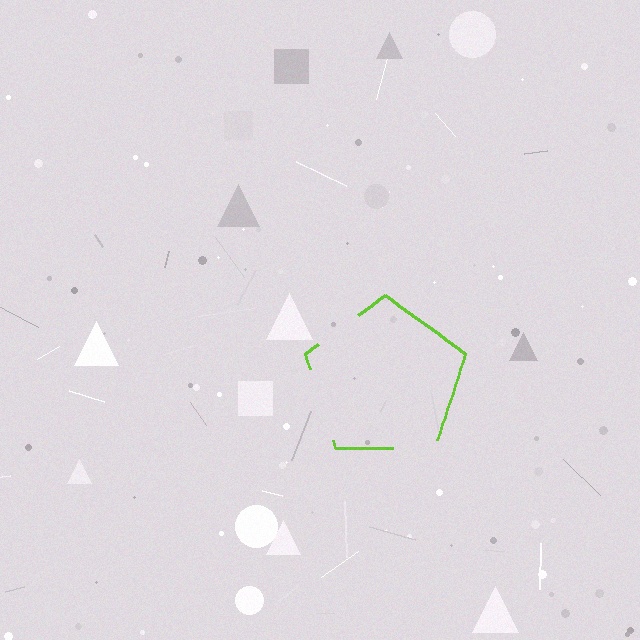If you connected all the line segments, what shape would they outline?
They would outline a pentagon.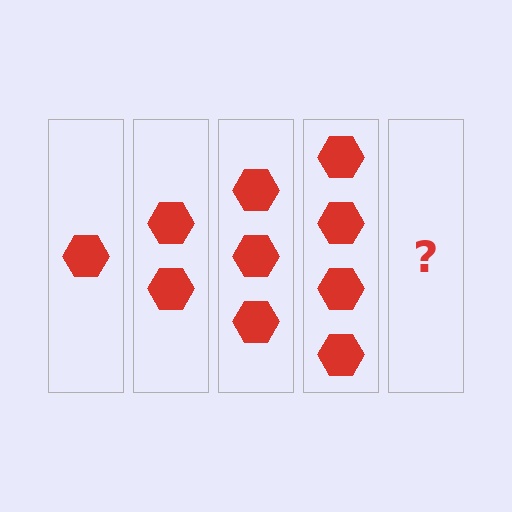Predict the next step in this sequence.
The next step is 5 hexagons.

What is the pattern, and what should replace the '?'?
The pattern is that each step adds one more hexagon. The '?' should be 5 hexagons.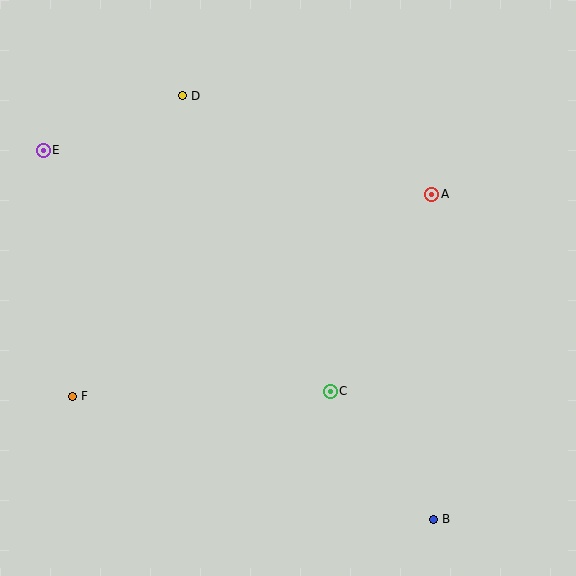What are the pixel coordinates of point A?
Point A is at (432, 194).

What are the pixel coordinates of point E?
Point E is at (43, 150).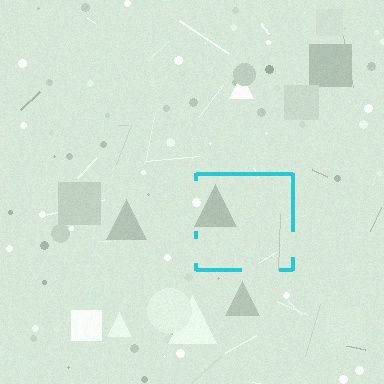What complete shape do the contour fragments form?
The contour fragments form a square.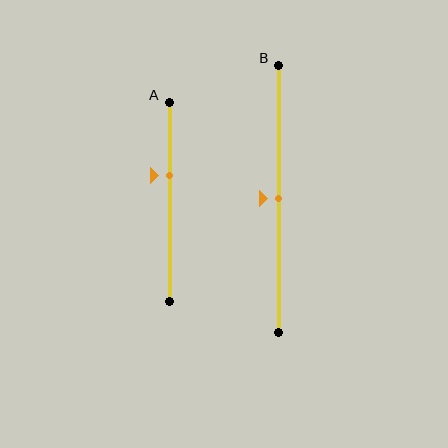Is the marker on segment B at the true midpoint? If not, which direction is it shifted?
Yes, the marker on segment B is at the true midpoint.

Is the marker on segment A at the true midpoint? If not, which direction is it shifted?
No, the marker on segment A is shifted upward by about 13% of the segment length.